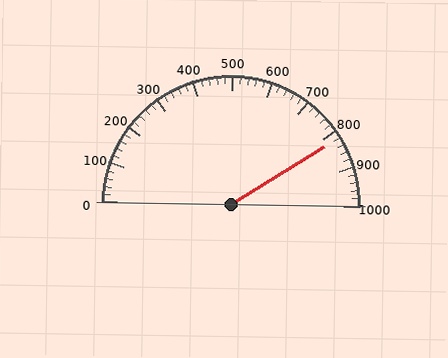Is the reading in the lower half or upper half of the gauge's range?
The reading is in the upper half of the range (0 to 1000).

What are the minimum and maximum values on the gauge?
The gauge ranges from 0 to 1000.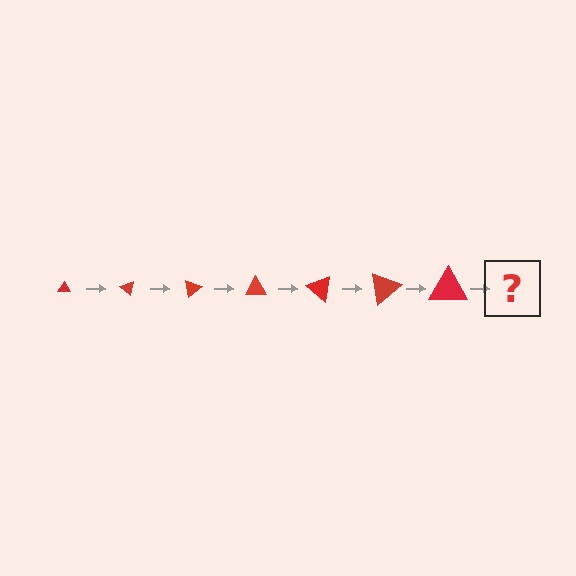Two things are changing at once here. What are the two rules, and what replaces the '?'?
The two rules are that the triangle grows larger each step and it rotates 40 degrees each step. The '?' should be a triangle, larger than the previous one and rotated 280 degrees from the start.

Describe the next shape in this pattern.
It should be a triangle, larger than the previous one and rotated 280 degrees from the start.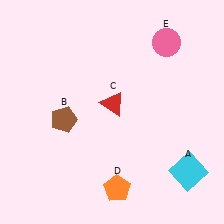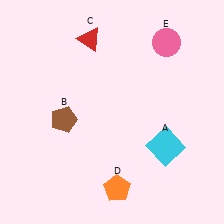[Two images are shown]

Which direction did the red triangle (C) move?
The red triangle (C) moved up.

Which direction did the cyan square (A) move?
The cyan square (A) moved up.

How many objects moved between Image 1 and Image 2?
2 objects moved between the two images.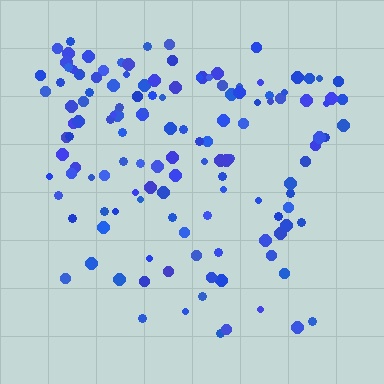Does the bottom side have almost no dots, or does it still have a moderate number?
Still a moderate number, just noticeably fewer than the top.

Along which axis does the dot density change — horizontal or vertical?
Vertical.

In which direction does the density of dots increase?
From bottom to top, with the top side densest.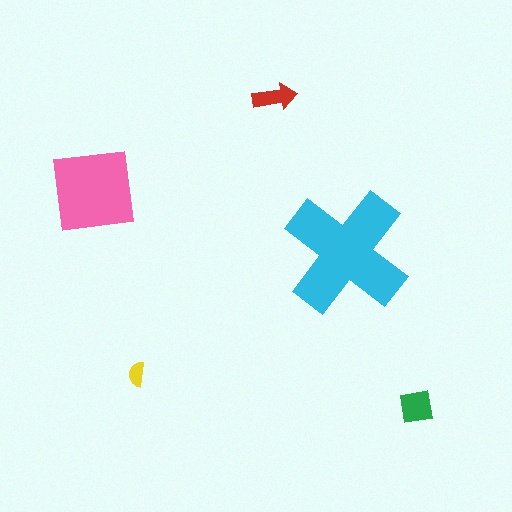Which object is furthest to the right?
The green square is rightmost.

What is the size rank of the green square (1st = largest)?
3rd.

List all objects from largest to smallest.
The cyan cross, the pink square, the green square, the red arrow, the yellow semicircle.